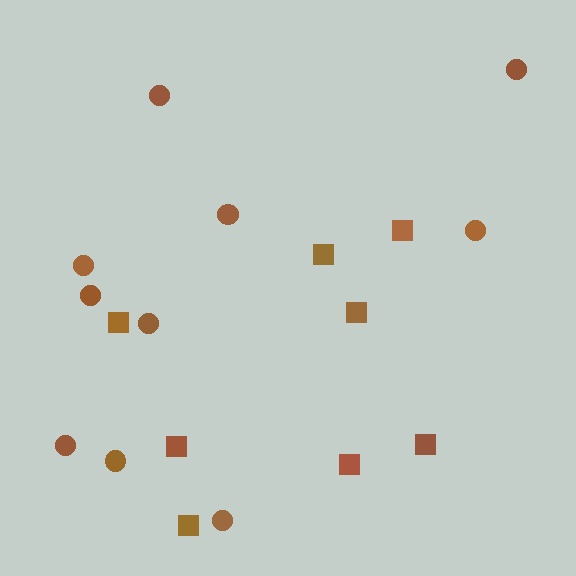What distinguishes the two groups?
There are 2 groups: one group of squares (8) and one group of circles (10).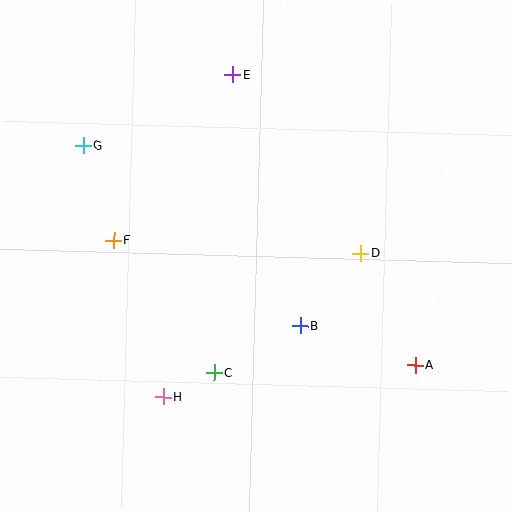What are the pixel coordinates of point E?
Point E is at (233, 74).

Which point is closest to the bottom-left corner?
Point H is closest to the bottom-left corner.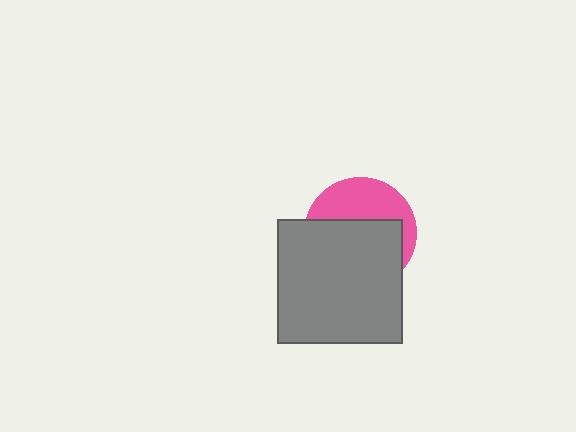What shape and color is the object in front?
The object in front is a gray square.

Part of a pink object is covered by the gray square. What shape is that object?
It is a circle.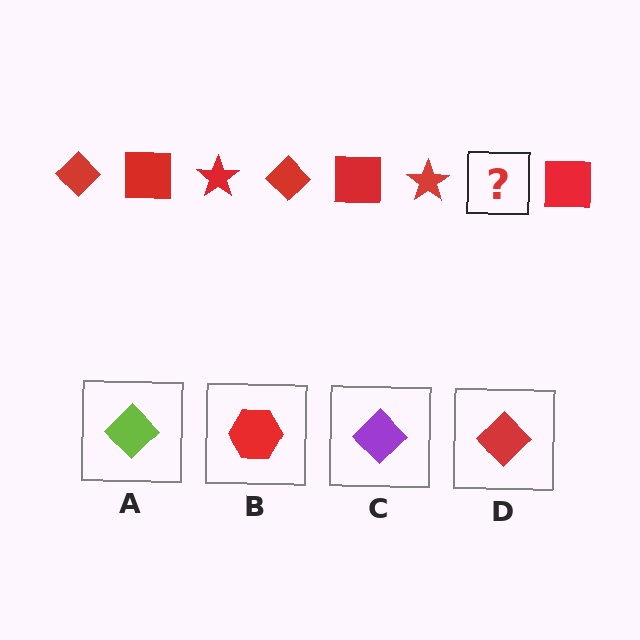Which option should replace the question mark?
Option D.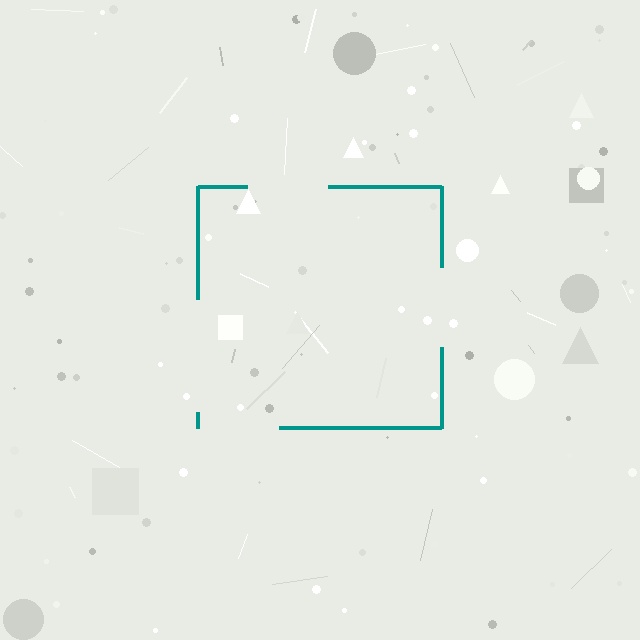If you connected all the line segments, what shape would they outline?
They would outline a square.